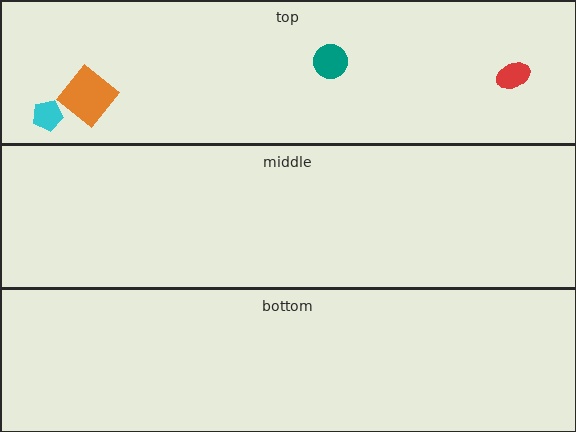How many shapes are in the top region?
4.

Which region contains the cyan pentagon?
The top region.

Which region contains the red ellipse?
The top region.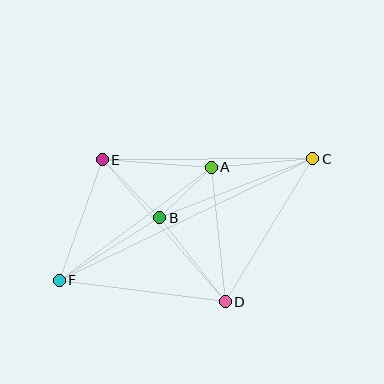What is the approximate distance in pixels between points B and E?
The distance between B and E is approximately 82 pixels.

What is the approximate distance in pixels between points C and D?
The distance between C and D is approximately 168 pixels.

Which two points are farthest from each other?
Points C and F are farthest from each other.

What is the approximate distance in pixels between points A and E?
The distance between A and E is approximately 109 pixels.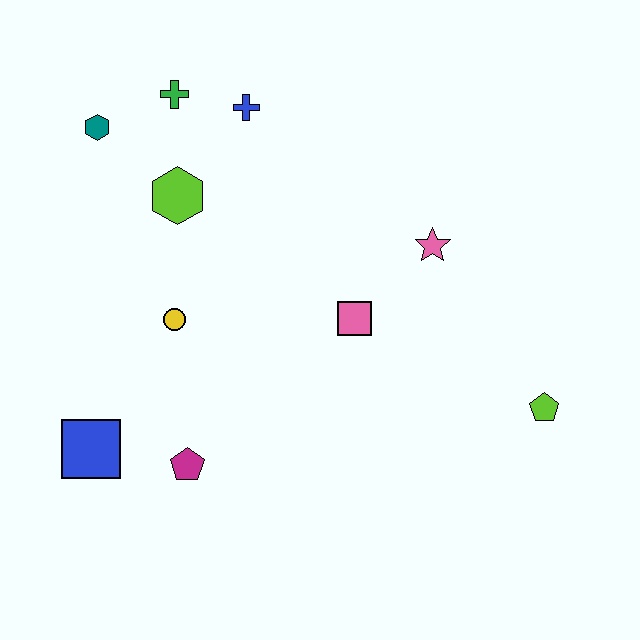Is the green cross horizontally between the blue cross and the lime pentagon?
No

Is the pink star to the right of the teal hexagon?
Yes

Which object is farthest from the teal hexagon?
The lime pentagon is farthest from the teal hexagon.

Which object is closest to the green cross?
The blue cross is closest to the green cross.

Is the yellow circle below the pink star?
Yes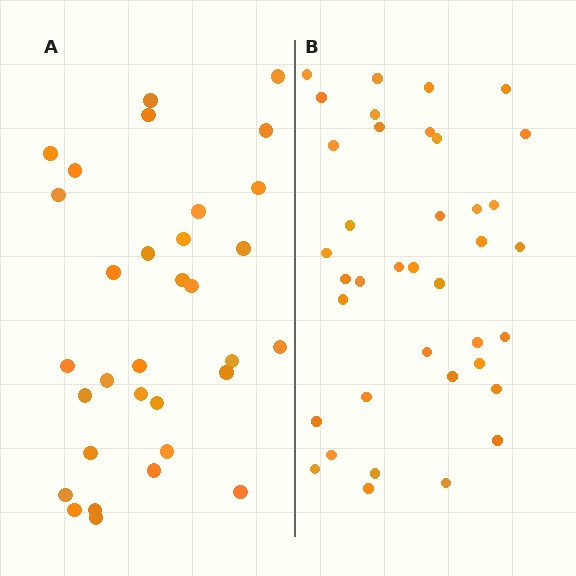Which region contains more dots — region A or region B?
Region B (the right region) has more dots.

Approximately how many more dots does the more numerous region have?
Region B has about 6 more dots than region A.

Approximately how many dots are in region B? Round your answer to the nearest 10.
About 40 dots. (The exact count is 38, which rounds to 40.)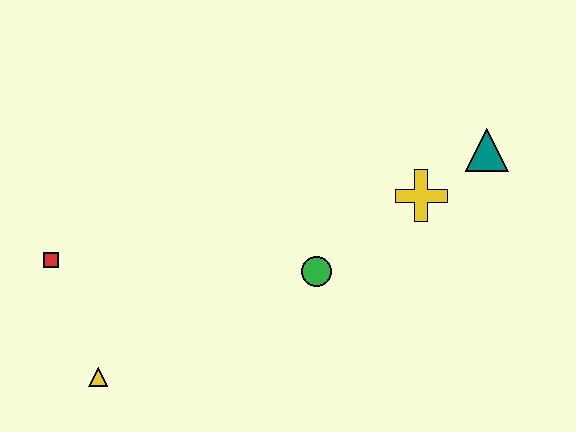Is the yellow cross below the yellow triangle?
No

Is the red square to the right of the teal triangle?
No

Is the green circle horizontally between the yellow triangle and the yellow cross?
Yes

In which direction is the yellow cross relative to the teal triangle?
The yellow cross is to the left of the teal triangle.